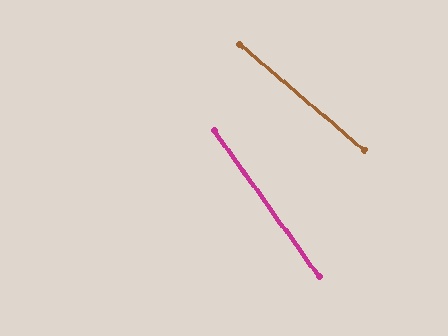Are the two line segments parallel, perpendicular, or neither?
Neither parallel nor perpendicular — they differ by about 14°.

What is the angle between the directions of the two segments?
Approximately 14 degrees.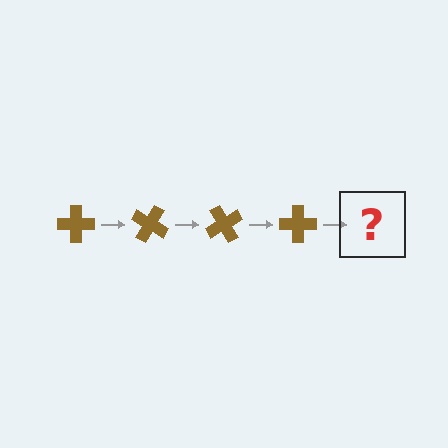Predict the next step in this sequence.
The next step is a brown cross rotated 120 degrees.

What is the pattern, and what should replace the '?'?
The pattern is that the cross rotates 30 degrees each step. The '?' should be a brown cross rotated 120 degrees.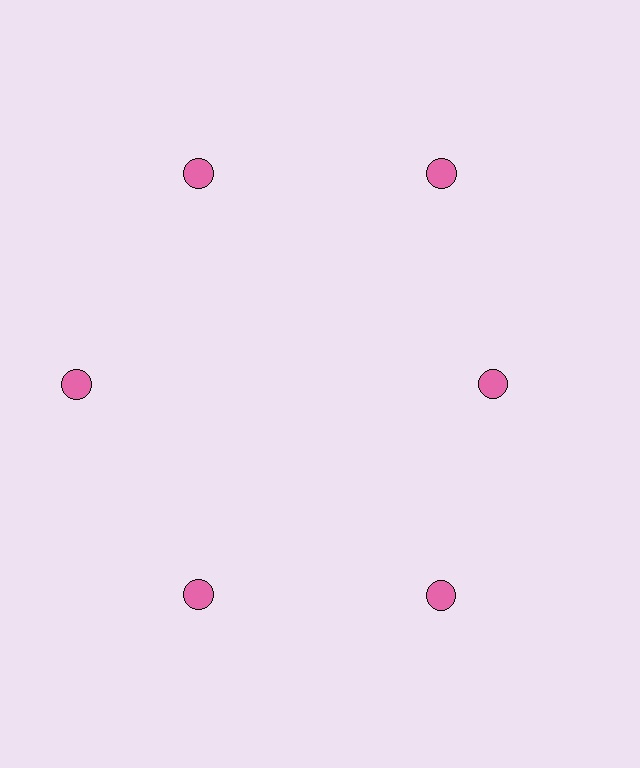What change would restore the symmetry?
The symmetry would be restored by moving it outward, back onto the ring so that all 6 circles sit at equal angles and equal distance from the center.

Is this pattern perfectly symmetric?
No. The 6 pink circles are arranged in a ring, but one element near the 3 o'clock position is pulled inward toward the center, breaking the 6-fold rotational symmetry.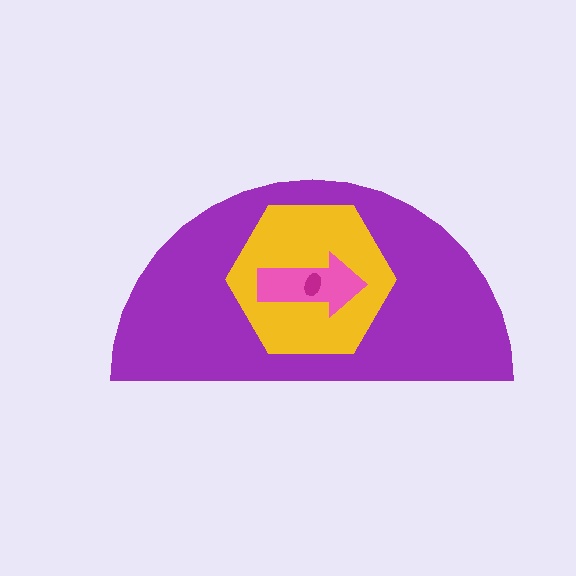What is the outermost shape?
The purple semicircle.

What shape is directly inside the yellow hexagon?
The pink arrow.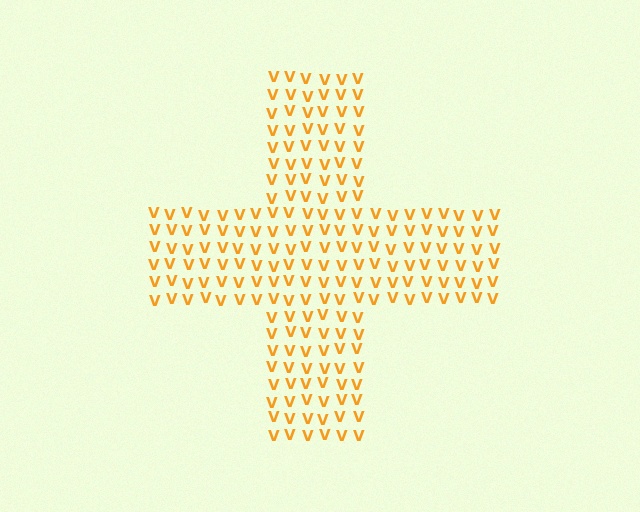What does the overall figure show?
The overall figure shows a cross.